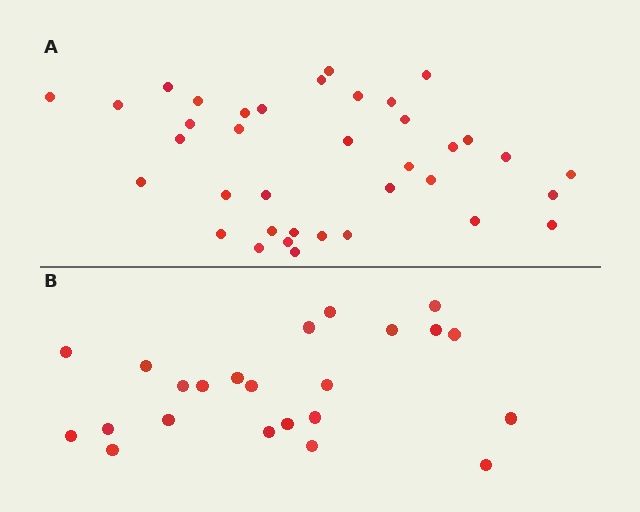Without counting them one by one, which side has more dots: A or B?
Region A (the top region) has more dots.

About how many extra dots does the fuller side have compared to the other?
Region A has approximately 15 more dots than region B.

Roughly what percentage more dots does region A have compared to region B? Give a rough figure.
About 60% more.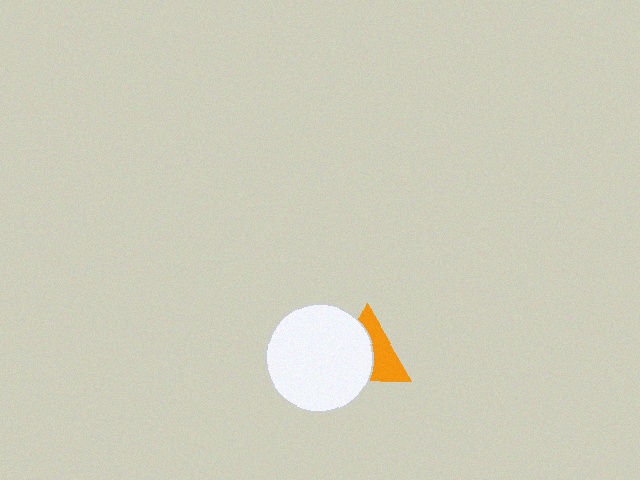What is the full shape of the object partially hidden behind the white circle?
The partially hidden object is an orange triangle.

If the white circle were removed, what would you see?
You would see the complete orange triangle.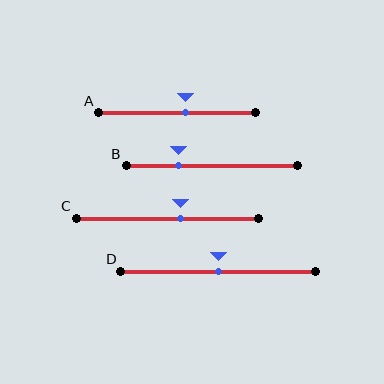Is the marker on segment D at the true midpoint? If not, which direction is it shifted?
Yes, the marker on segment D is at the true midpoint.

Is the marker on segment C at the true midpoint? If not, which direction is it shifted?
No, the marker on segment C is shifted to the right by about 7% of the segment length.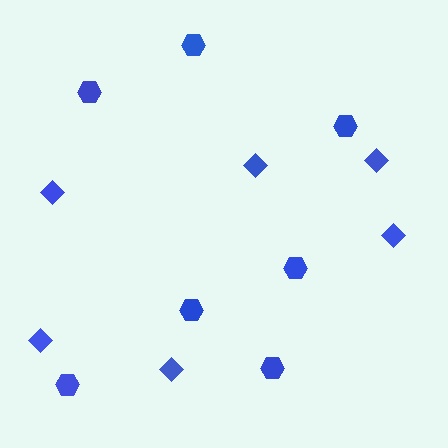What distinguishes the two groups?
There are 2 groups: one group of diamonds (6) and one group of hexagons (7).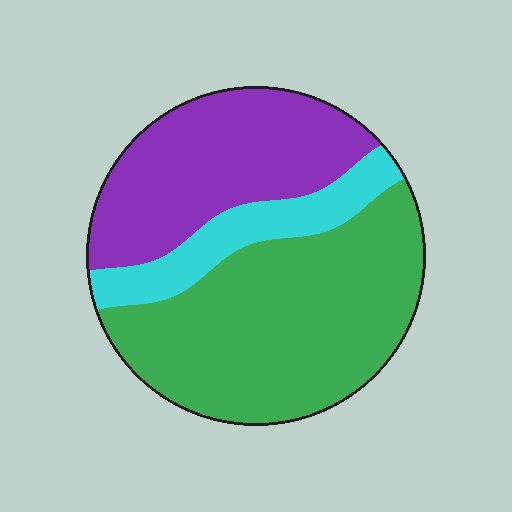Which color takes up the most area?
Green, at roughly 50%.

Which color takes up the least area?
Cyan, at roughly 15%.